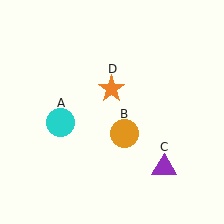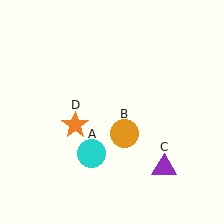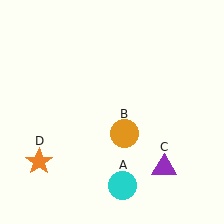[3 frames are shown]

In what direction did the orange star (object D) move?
The orange star (object D) moved down and to the left.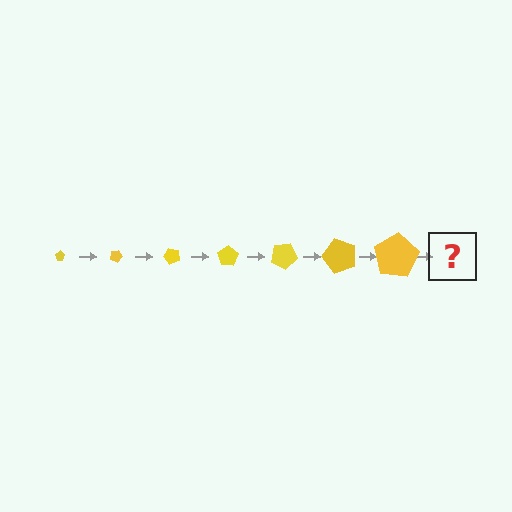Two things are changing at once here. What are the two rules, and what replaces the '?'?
The two rules are that the pentagon grows larger each step and it rotates 25 degrees each step. The '?' should be a pentagon, larger than the previous one and rotated 175 degrees from the start.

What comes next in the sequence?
The next element should be a pentagon, larger than the previous one and rotated 175 degrees from the start.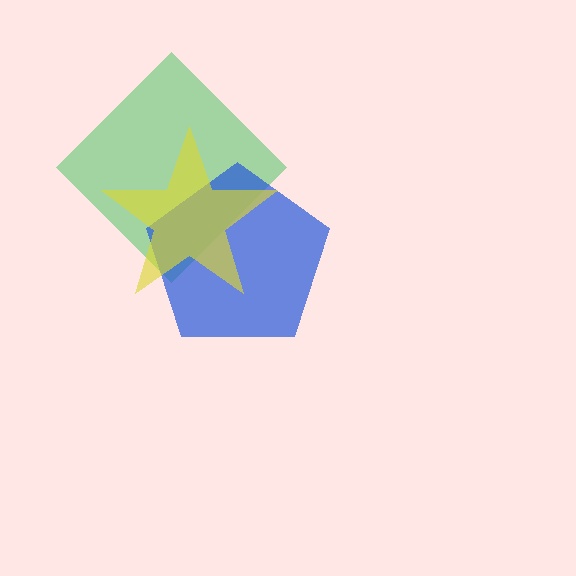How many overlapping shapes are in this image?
There are 3 overlapping shapes in the image.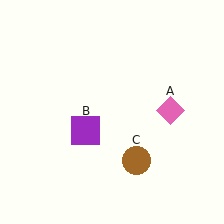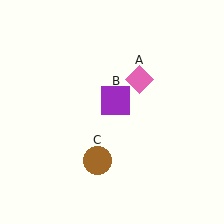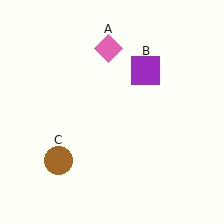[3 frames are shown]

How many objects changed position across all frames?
3 objects changed position: pink diamond (object A), purple square (object B), brown circle (object C).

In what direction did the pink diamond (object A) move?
The pink diamond (object A) moved up and to the left.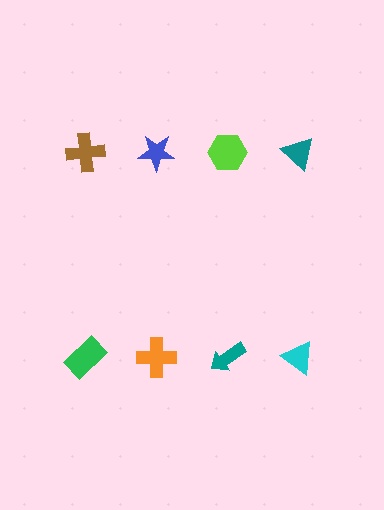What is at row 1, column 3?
A lime hexagon.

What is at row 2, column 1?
A green rectangle.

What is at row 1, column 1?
A brown cross.